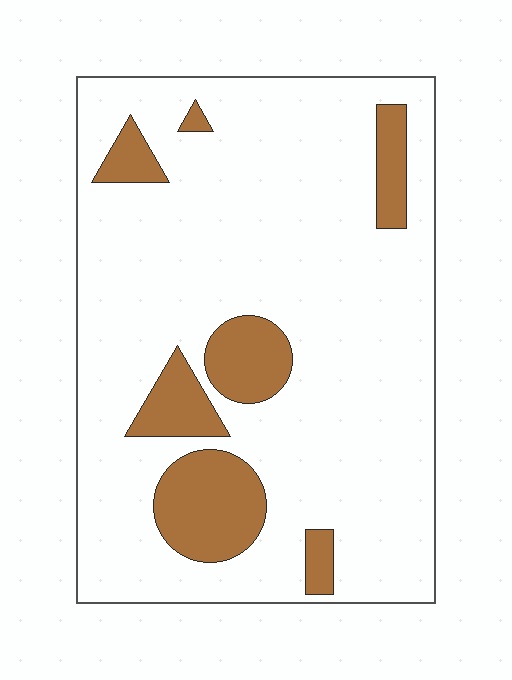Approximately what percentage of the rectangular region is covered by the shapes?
Approximately 15%.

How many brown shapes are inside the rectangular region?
7.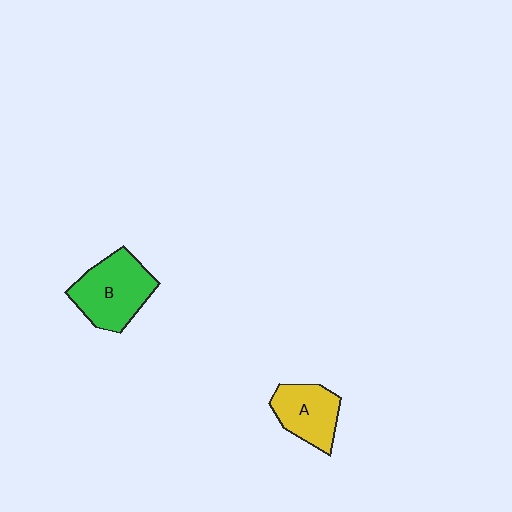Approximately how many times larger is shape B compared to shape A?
Approximately 1.3 times.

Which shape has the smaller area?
Shape A (yellow).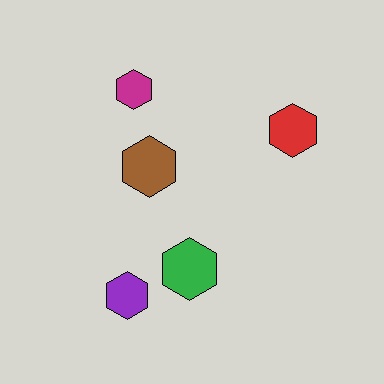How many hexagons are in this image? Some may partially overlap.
There are 5 hexagons.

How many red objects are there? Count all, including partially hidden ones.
There is 1 red object.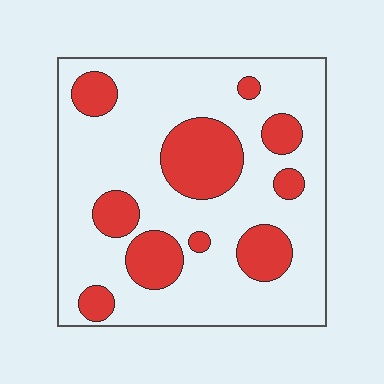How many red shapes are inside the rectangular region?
10.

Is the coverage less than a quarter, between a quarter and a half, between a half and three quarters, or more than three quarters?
Between a quarter and a half.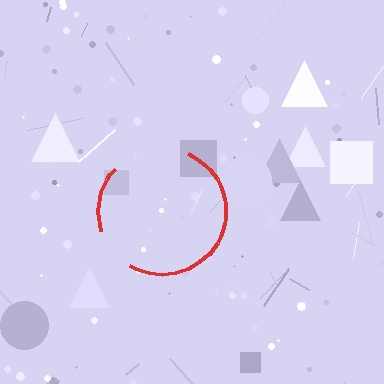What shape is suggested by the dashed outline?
The dashed outline suggests a circle.